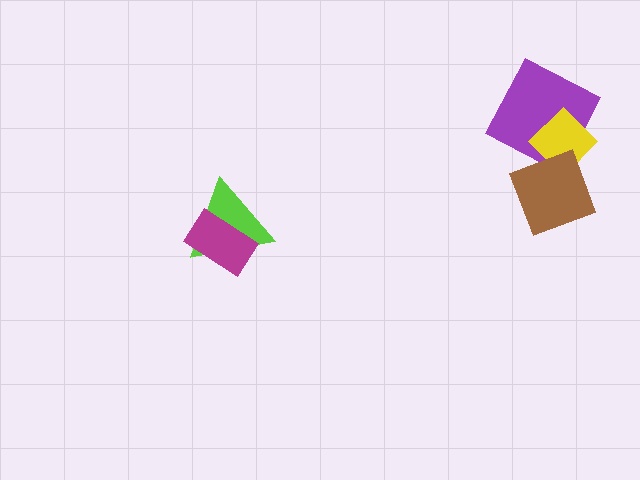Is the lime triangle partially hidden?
Yes, it is partially covered by another shape.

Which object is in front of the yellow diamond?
The brown diamond is in front of the yellow diamond.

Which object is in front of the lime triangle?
The magenta rectangle is in front of the lime triangle.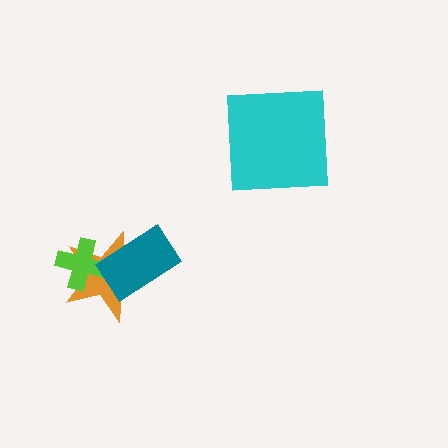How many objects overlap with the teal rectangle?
2 objects overlap with the teal rectangle.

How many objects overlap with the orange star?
2 objects overlap with the orange star.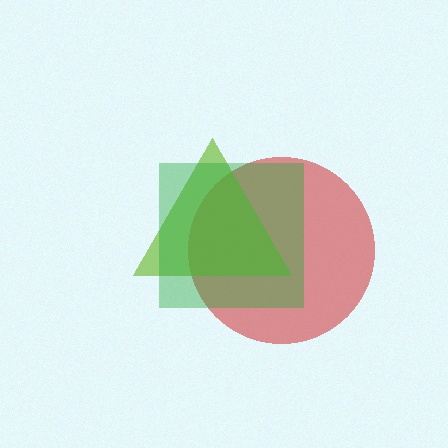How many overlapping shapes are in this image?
There are 3 overlapping shapes in the image.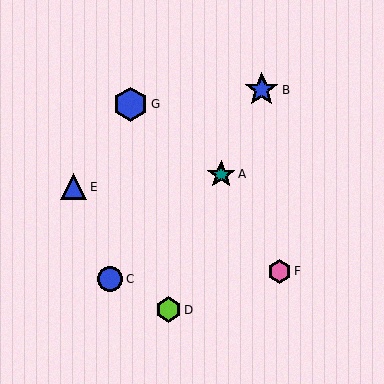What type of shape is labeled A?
Shape A is a teal star.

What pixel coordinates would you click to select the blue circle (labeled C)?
Click at (110, 279) to select the blue circle C.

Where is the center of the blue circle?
The center of the blue circle is at (110, 279).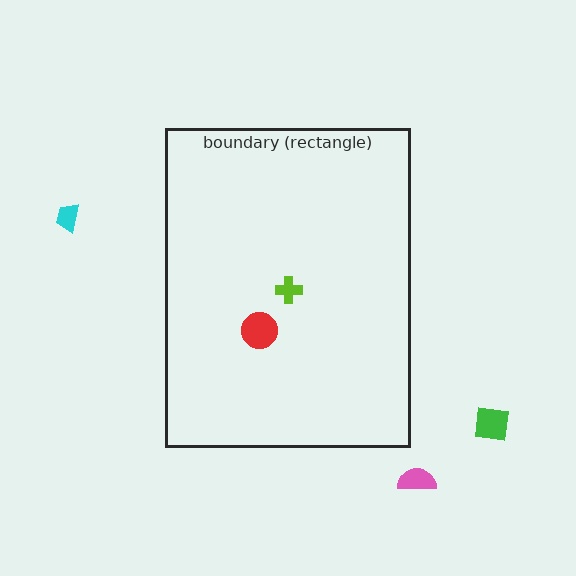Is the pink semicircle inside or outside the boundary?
Outside.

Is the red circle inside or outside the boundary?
Inside.